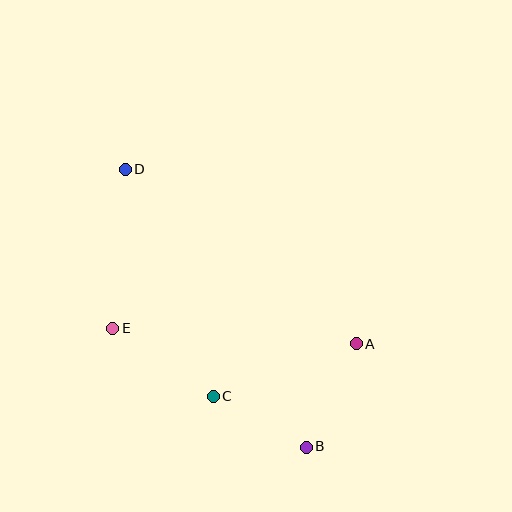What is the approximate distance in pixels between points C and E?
The distance between C and E is approximately 122 pixels.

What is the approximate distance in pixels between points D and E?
The distance between D and E is approximately 160 pixels.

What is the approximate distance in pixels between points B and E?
The distance between B and E is approximately 227 pixels.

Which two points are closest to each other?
Points B and C are closest to each other.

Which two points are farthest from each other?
Points B and D are farthest from each other.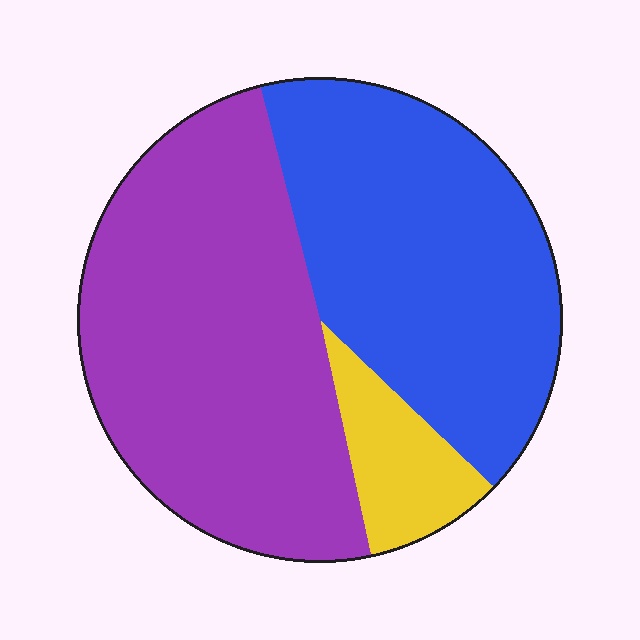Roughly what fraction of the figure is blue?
Blue takes up between a quarter and a half of the figure.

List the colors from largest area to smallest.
From largest to smallest: purple, blue, yellow.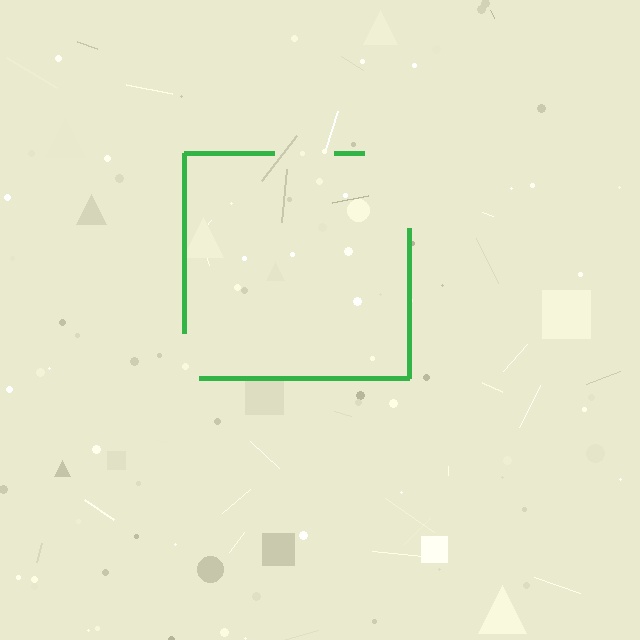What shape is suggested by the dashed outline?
The dashed outline suggests a square.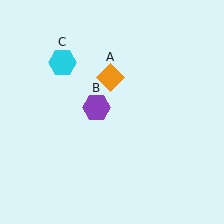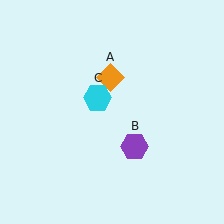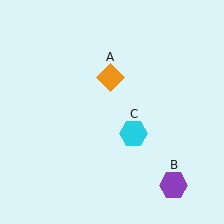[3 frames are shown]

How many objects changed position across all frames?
2 objects changed position: purple hexagon (object B), cyan hexagon (object C).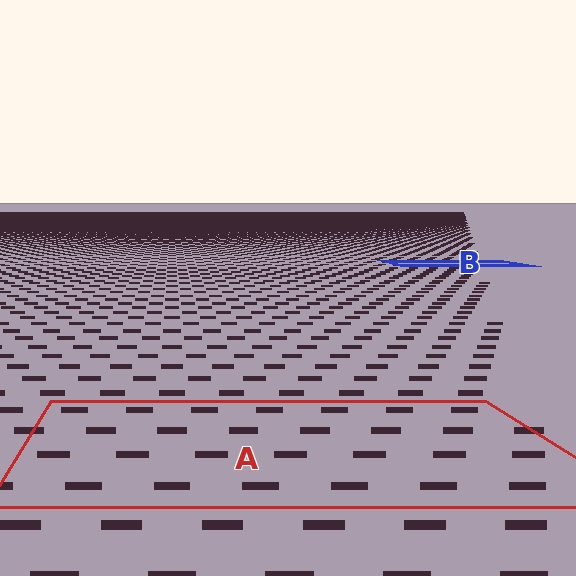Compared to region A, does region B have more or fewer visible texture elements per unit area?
Region B has more texture elements per unit area — they are packed more densely because it is farther away.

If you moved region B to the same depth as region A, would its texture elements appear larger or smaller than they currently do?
They would appear larger. At a closer depth, the same texture elements are projected at a bigger on-screen size.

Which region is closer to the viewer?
Region A is closer. The texture elements there are larger and more spread out.